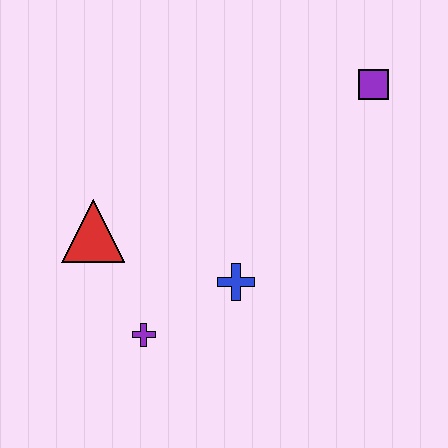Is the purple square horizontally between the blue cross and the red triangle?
No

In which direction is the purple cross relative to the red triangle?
The purple cross is below the red triangle.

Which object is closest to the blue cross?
The purple cross is closest to the blue cross.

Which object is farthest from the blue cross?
The purple square is farthest from the blue cross.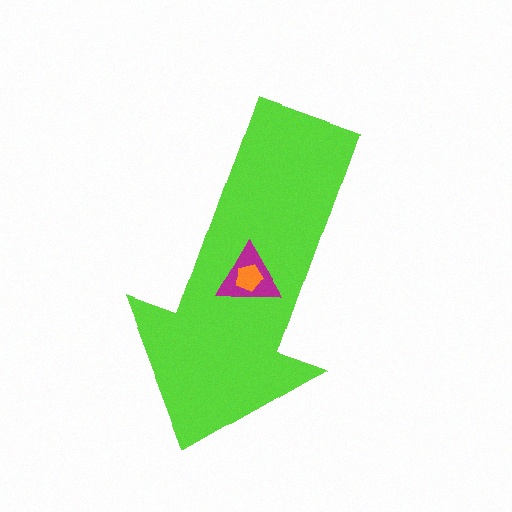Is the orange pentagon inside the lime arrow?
Yes.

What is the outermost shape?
The lime arrow.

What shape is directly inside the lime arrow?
The magenta triangle.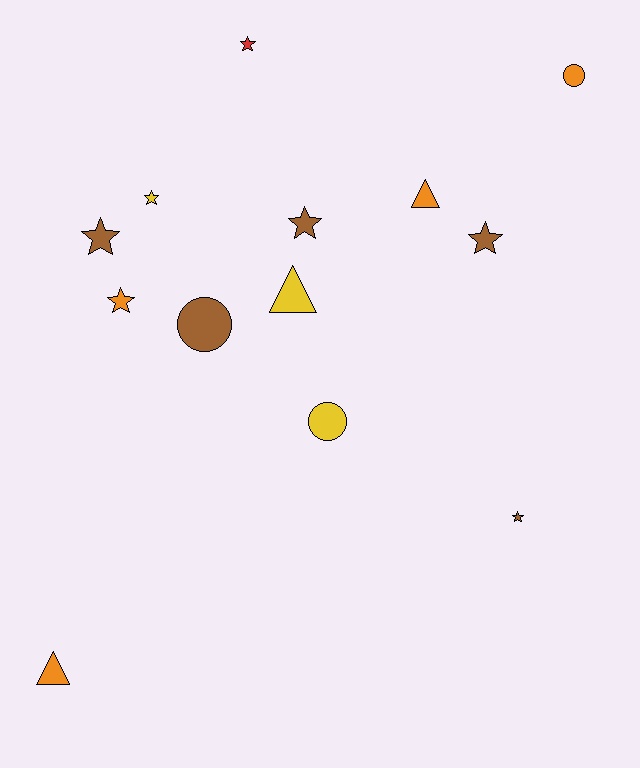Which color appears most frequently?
Brown, with 5 objects.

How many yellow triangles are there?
There is 1 yellow triangle.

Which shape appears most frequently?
Star, with 7 objects.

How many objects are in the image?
There are 13 objects.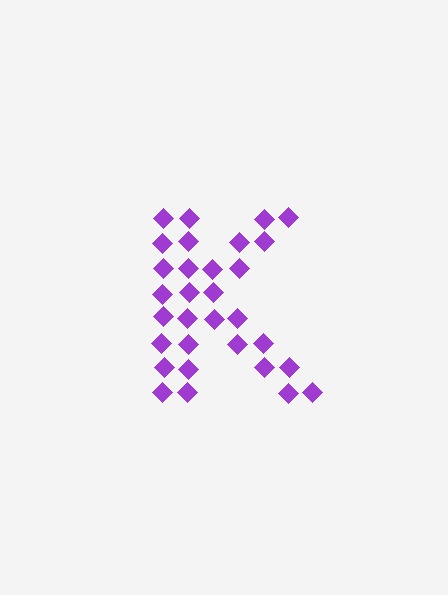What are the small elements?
The small elements are diamonds.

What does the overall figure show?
The overall figure shows the letter K.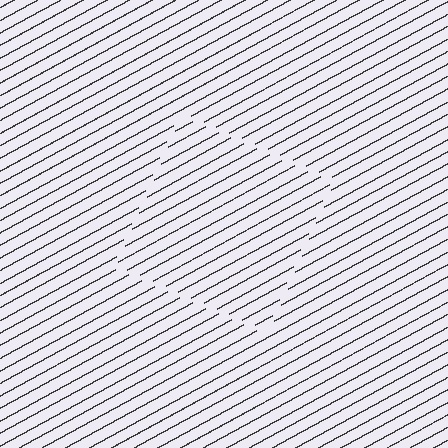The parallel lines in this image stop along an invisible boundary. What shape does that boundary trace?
An illusory square. The interior of the shape contains the same grating, shifted by half a period — the contour is defined by the phase discontinuity where line-ends from the inner and outer gratings abut.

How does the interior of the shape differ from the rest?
The interior of the shape contains the same grating, shifted by half a period — the contour is defined by the phase discontinuity where line-ends from the inner and outer gratings abut.